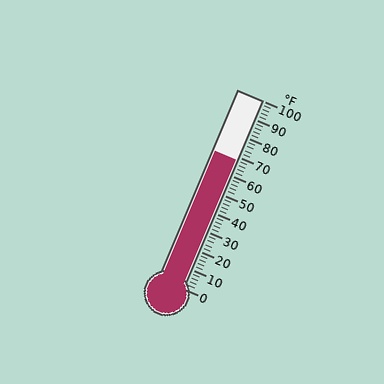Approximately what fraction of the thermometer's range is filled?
The thermometer is filled to approximately 70% of its range.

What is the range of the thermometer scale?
The thermometer scale ranges from 0°F to 100°F.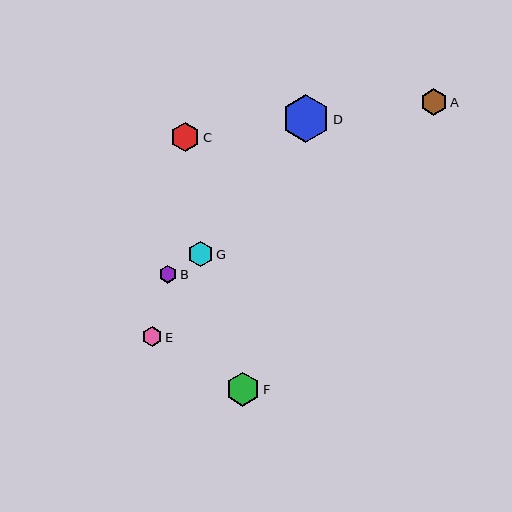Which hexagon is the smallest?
Hexagon B is the smallest with a size of approximately 18 pixels.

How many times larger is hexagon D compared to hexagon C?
Hexagon D is approximately 1.6 times the size of hexagon C.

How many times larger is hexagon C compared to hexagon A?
Hexagon C is approximately 1.1 times the size of hexagon A.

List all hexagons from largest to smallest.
From largest to smallest: D, F, C, A, G, E, B.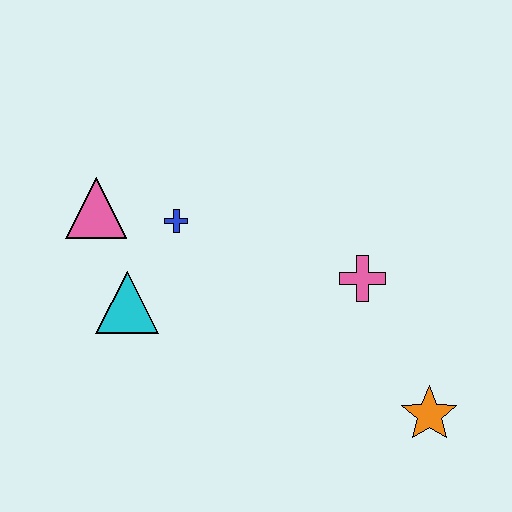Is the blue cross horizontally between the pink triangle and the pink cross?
Yes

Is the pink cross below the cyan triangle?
No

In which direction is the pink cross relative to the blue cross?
The pink cross is to the right of the blue cross.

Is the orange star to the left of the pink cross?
No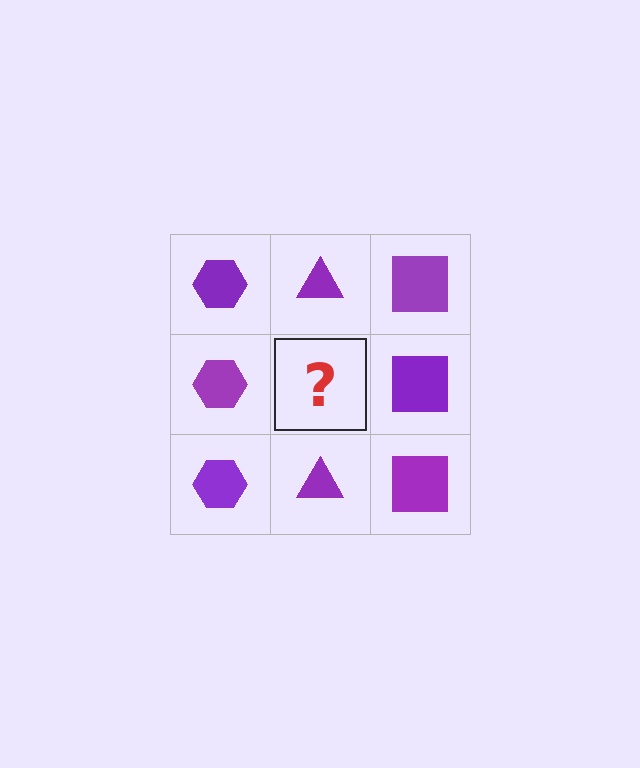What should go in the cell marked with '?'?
The missing cell should contain a purple triangle.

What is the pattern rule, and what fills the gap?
The rule is that each column has a consistent shape. The gap should be filled with a purple triangle.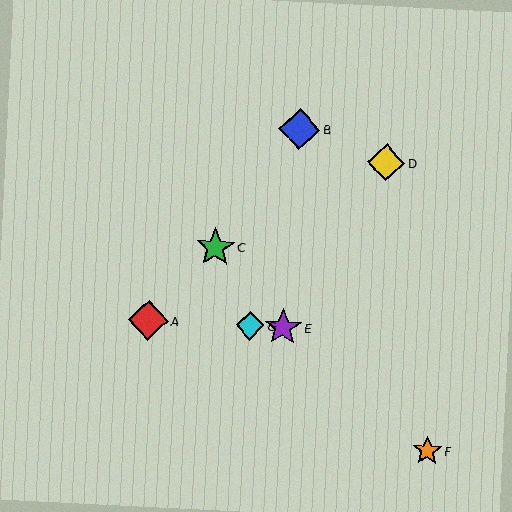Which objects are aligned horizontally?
Objects A, E, G are aligned horizontally.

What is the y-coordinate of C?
Object C is at y≈247.